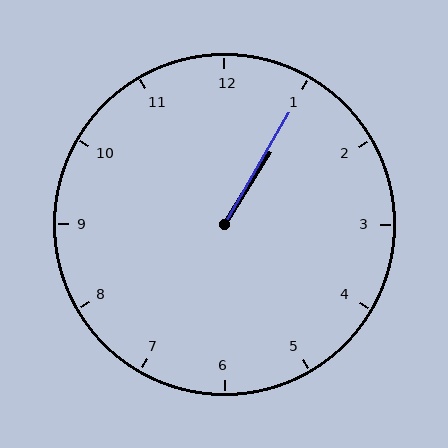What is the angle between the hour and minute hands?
Approximately 2 degrees.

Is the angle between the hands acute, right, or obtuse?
It is acute.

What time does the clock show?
1:05.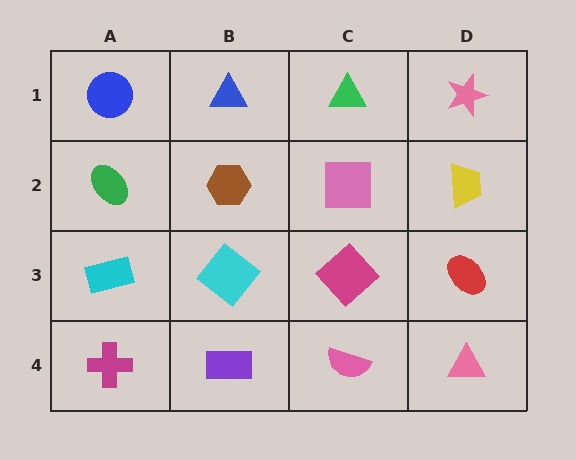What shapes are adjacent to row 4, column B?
A cyan diamond (row 3, column B), a magenta cross (row 4, column A), a pink semicircle (row 4, column C).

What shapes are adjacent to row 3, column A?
A green ellipse (row 2, column A), a magenta cross (row 4, column A), a cyan diamond (row 3, column B).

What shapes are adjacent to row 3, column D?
A yellow trapezoid (row 2, column D), a pink triangle (row 4, column D), a magenta diamond (row 3, column C).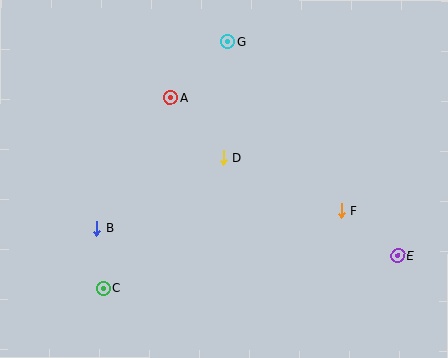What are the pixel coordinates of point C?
Point C is at (103, 288).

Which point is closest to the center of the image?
Point D at (223, 158) is closest to the center.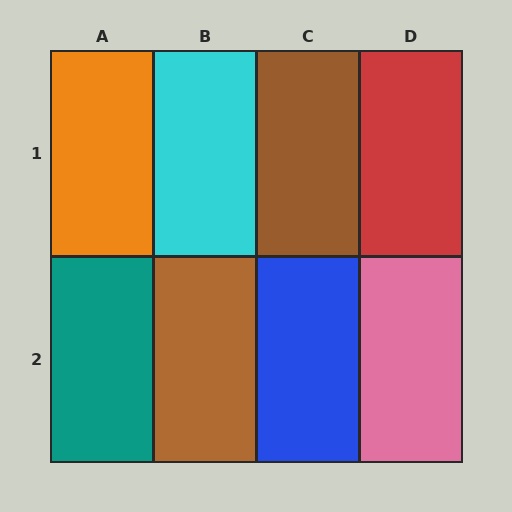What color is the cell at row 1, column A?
Orange.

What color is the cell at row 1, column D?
Red.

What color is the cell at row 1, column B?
Cyan.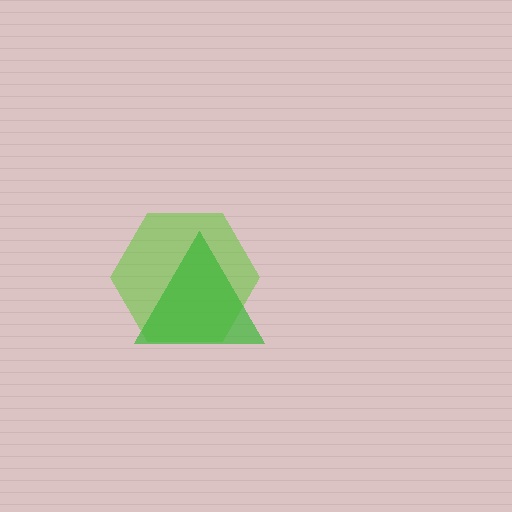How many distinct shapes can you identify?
There are 2 distinct shapes: a lime hexagon, a green triangle.